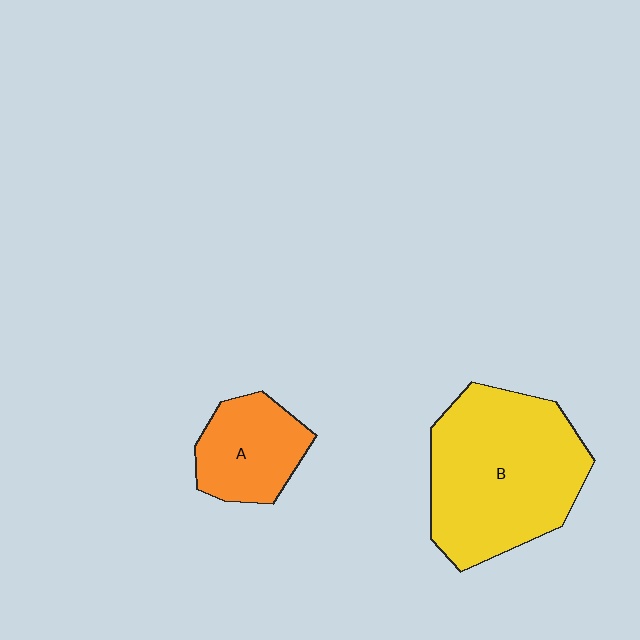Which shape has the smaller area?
Shape A (orange).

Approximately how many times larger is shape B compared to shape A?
Approximately 2.3 times.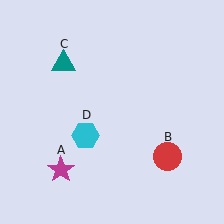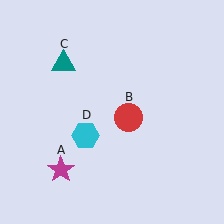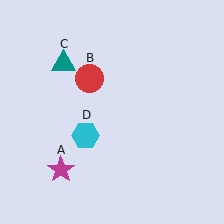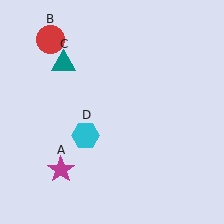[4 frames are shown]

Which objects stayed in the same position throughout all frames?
Magenta star (object A) and teal triangle (object C) and cyan hexagon (object D) remained stationary.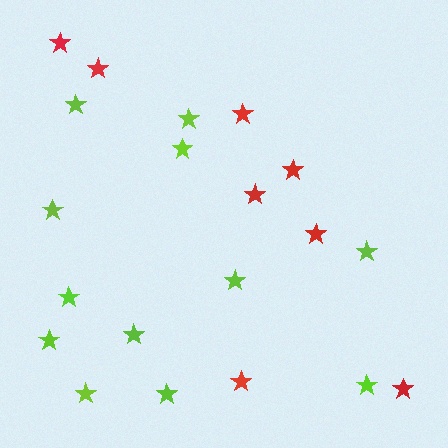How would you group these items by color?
There are 2 groups: one group of red stars (8) and one group of lime stars (12).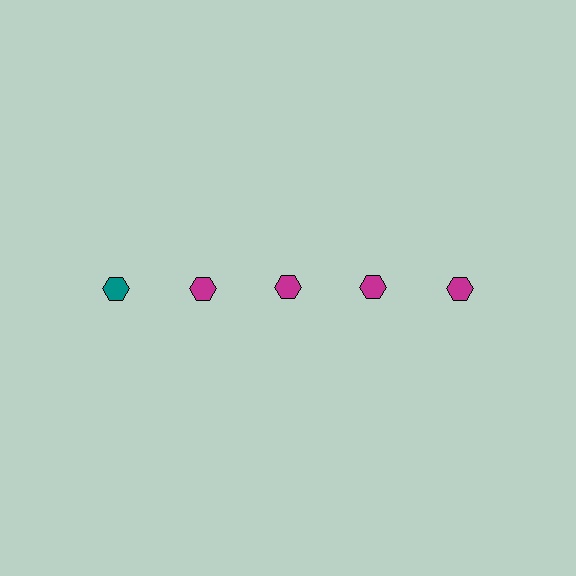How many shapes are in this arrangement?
There are 5 shapes arranged in a grid pattern.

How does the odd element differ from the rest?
It has a different color: teal instead of magenta.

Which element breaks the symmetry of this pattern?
The teal hexagon in the top row, leftmost column breaks the symmetry. All other shapes are magenta hexagons.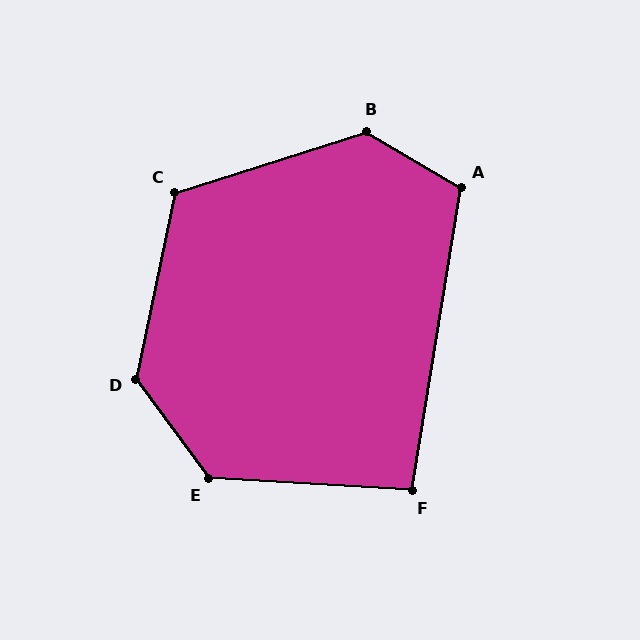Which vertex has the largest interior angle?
B, at approximately 132 degrees.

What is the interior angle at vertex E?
Approximately 130 degrees (obtuse).